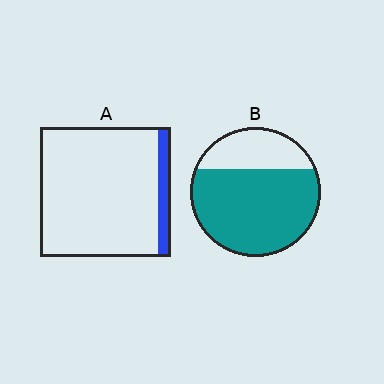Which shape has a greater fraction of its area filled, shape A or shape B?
Shape B.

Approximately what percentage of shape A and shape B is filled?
A is approximately 10% and B is approximately 70%.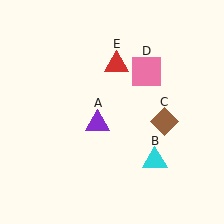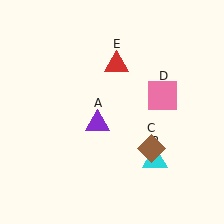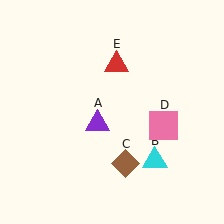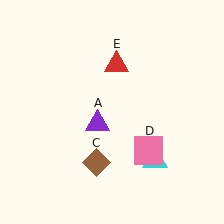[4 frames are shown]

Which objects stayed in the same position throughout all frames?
Purple triangle (object A) and cyan triangle (object B) and red triangle (object E) remained stationary.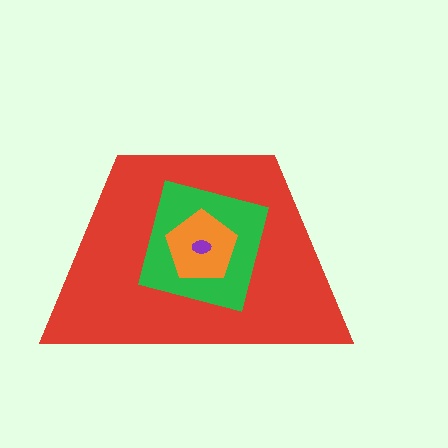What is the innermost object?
The purple ellipse.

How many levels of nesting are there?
4.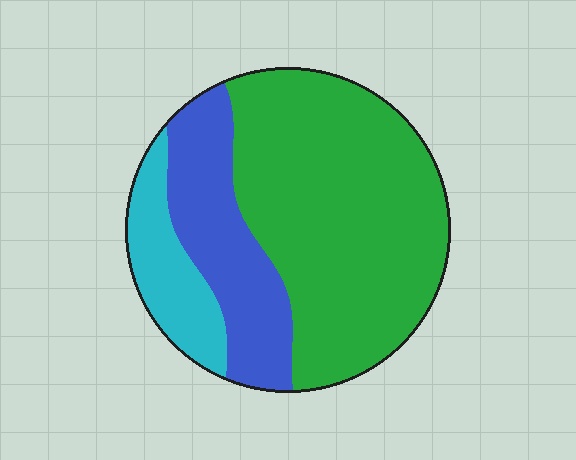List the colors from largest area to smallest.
From largest to smallest: green, blue, cyan.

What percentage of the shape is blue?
Blue takes up about one quarter (1/4) of the shape.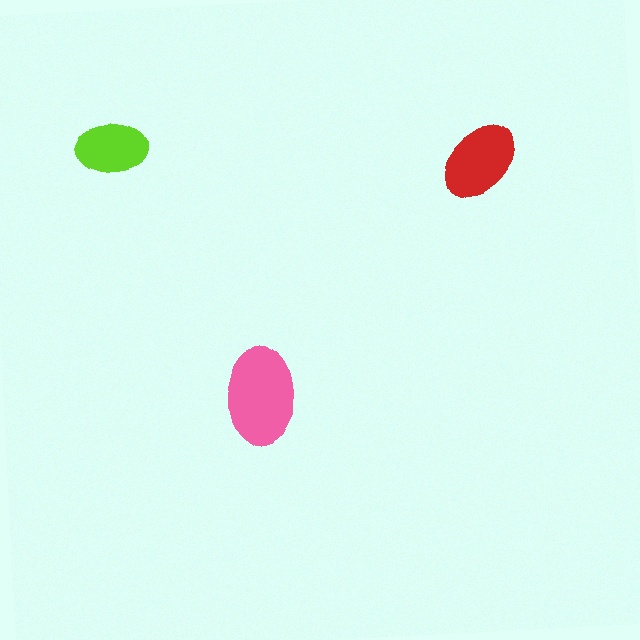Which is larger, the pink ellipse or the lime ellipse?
The pink one.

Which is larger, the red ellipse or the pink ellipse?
The pink one.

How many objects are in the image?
There are 3 objects in the image.